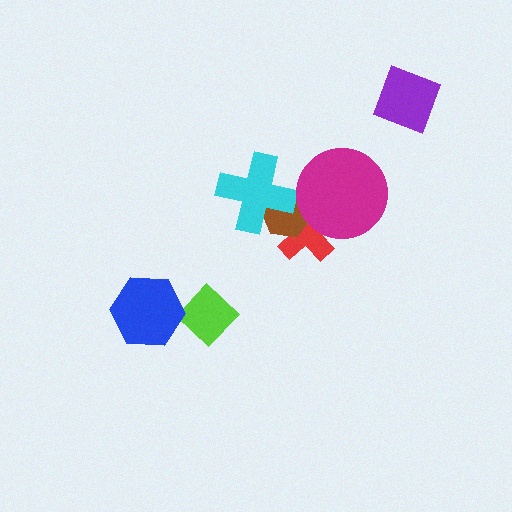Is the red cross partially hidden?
Yes, it is partially covered by another shape.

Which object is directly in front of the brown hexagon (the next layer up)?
The cyan cross is directly in front of the brown hexagon.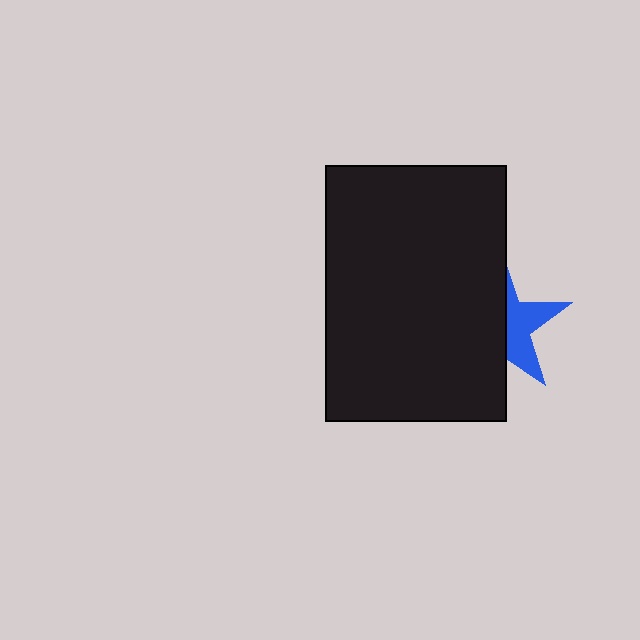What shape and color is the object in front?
The object in front is a black rectangle.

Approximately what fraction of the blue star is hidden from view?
Roughly 59% of the blue star is hidden behind the black rectangle.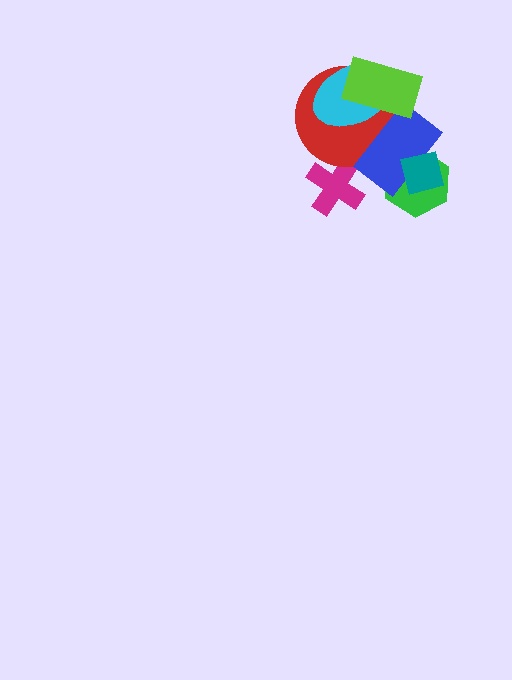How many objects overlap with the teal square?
2 objects overlap with the teal square.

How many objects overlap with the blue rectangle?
5 objects overlap with the blue rectangle.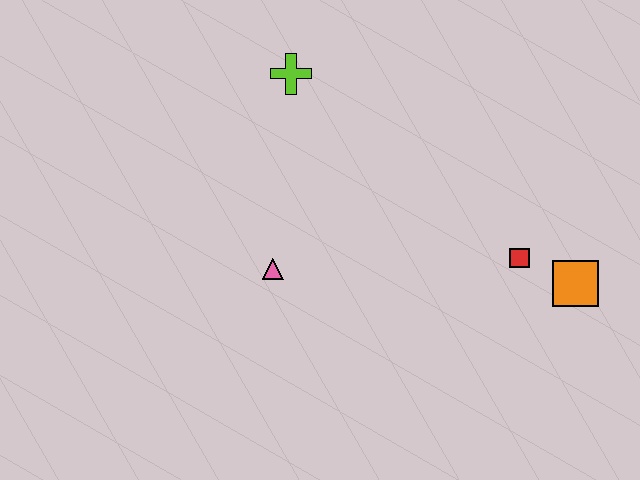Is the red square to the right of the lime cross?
Yes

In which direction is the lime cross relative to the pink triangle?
The lime cross is above the pink triangle.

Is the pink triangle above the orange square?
Yes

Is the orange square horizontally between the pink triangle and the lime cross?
No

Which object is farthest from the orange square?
The lime cross is farthest from the orange square.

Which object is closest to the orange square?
The red square is closest to the orange square.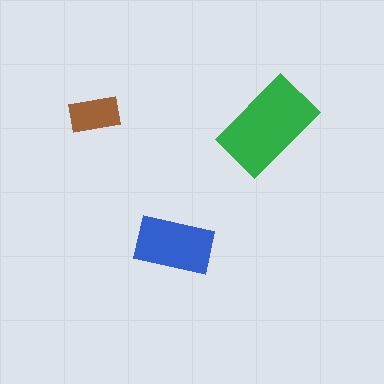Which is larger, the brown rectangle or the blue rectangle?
The blue one.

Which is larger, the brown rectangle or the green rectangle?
The green one.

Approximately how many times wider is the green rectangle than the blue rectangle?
About 1.5 times wider.